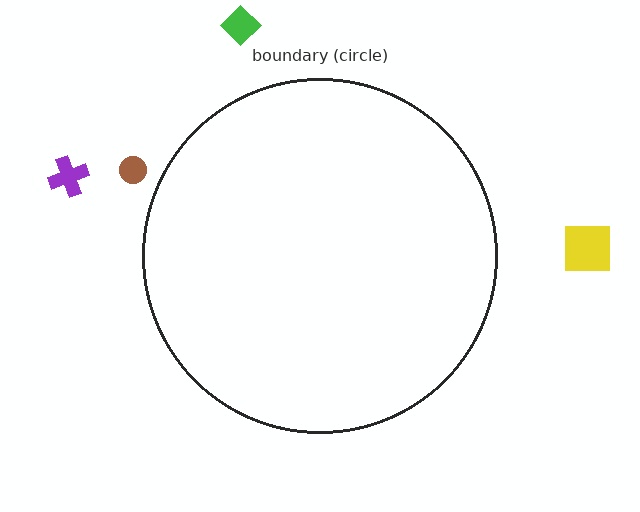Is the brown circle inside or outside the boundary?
Outside.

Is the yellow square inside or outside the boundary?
Outside.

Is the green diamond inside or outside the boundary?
Outside.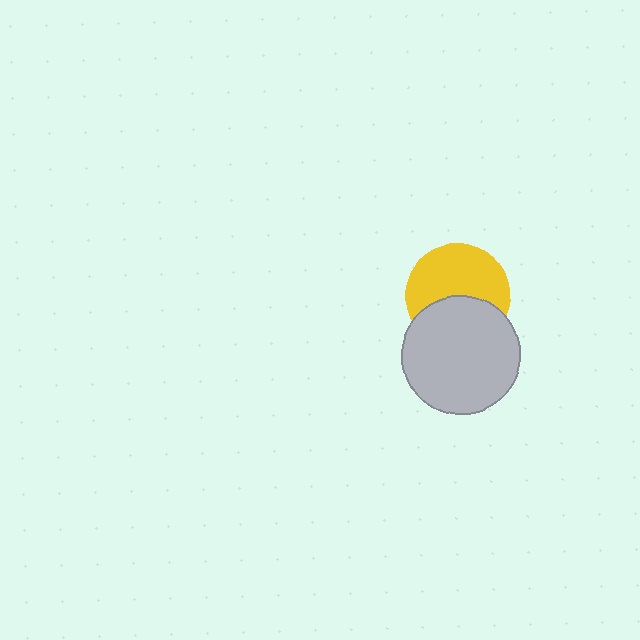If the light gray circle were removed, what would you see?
You would see the complete yellow circle.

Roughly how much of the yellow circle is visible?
About half of it is visible (roughly 59%).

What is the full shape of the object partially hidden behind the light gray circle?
The partially hidden object is a yellow circle.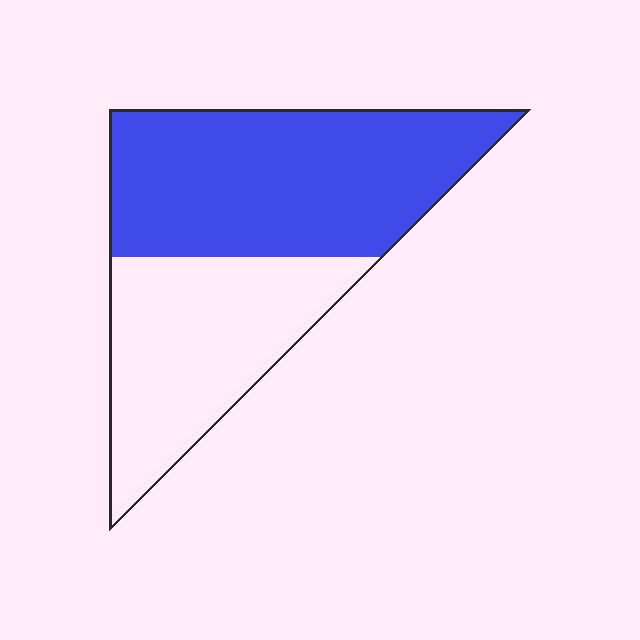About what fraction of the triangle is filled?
About three fifths (3/5).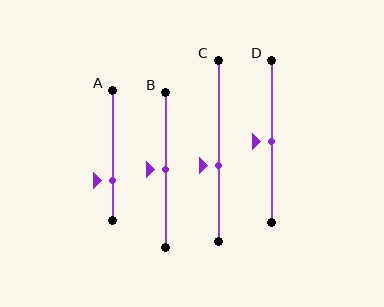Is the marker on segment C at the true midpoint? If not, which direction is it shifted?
No, the marker on segment C is shifted downward by about 8% of the segment length.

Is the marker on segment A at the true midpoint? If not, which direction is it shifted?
No, the marker on segment A is shifted downward by about 19% of the segment length.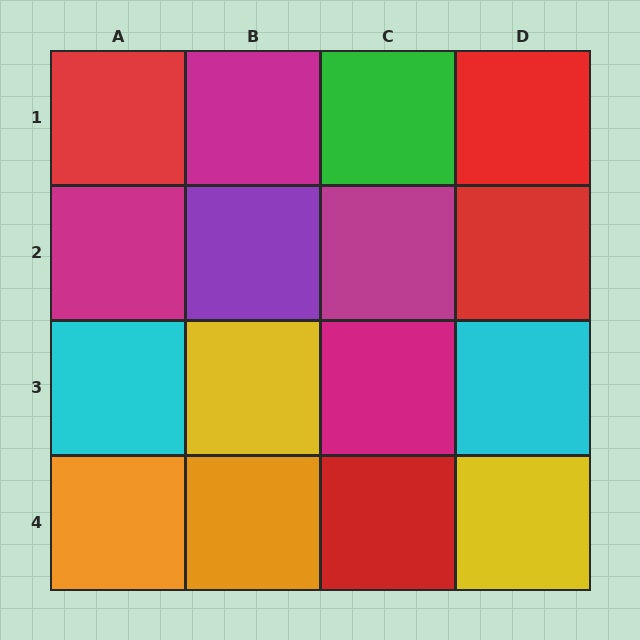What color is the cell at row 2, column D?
Red.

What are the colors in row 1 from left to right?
Red, magenta, green, red.